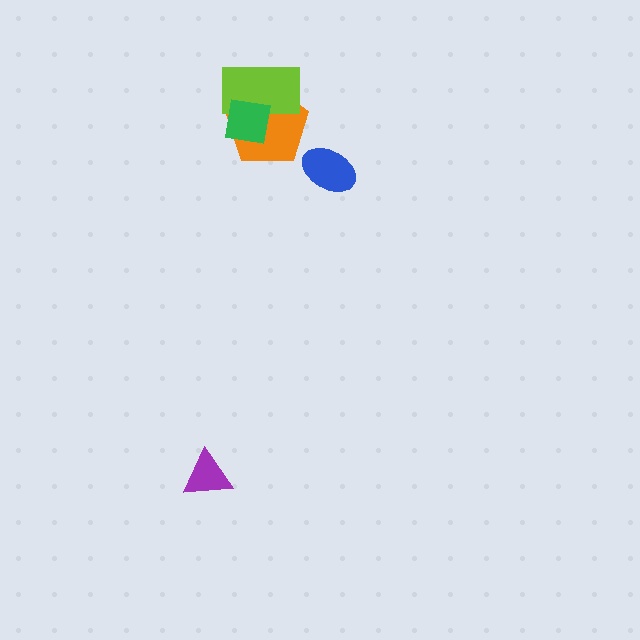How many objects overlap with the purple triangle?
0 objects overlap with the purple triangle.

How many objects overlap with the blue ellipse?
0 objects overlap with the blue ellipse.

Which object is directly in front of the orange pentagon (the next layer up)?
The lime rectangle is directly in front of the orange pentagon.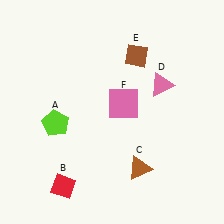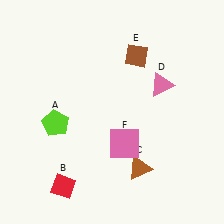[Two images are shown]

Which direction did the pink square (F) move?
The pink square (F) moved down.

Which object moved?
The pink square (F) moved down.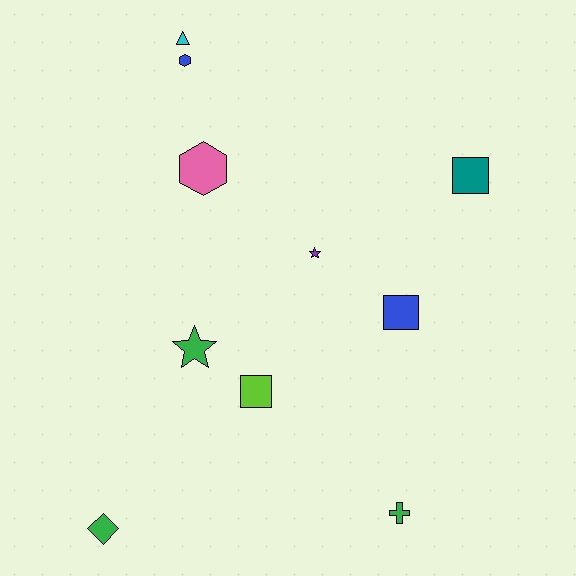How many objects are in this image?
There are 10 objects.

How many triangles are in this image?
There is 1 triangle.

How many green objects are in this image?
There are 3 green objects.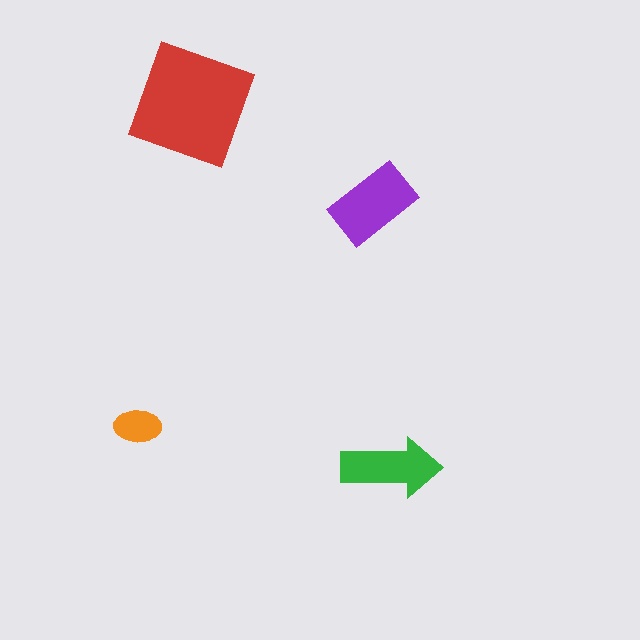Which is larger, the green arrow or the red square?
The red square.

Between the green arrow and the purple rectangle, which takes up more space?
The purple rectangle.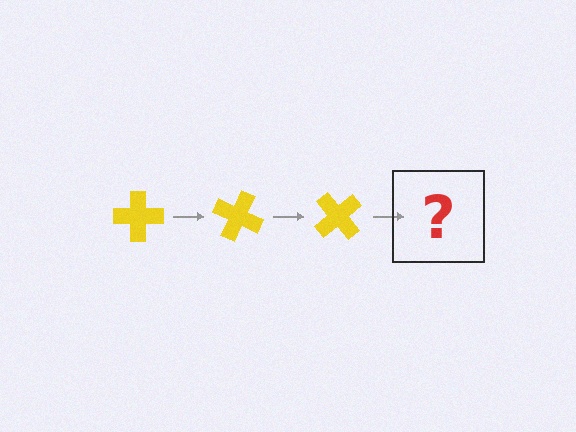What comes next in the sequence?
The next element should be a yellow cross rotated 75 degrees.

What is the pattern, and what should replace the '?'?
The pattern is that the cross rotates 25 degrees each step. The '?' should be a yellow cross rotated 75 degrees.